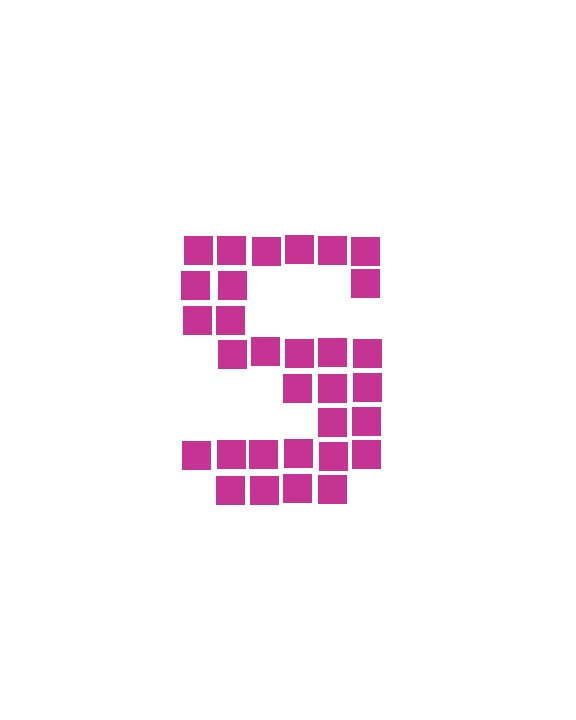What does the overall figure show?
The overall figure shows the letter S.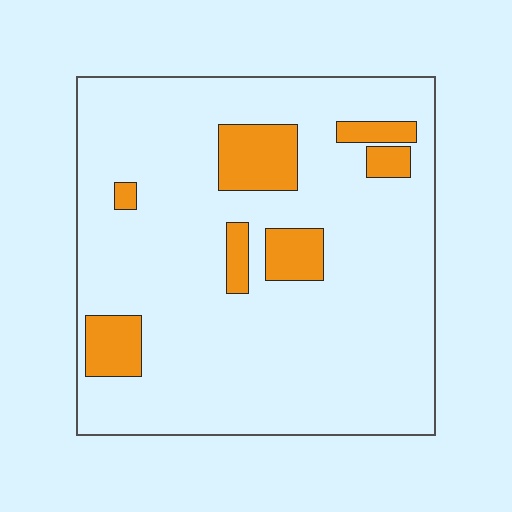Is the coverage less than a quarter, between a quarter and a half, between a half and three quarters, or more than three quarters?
Less than a quarter.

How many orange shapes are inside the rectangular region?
7.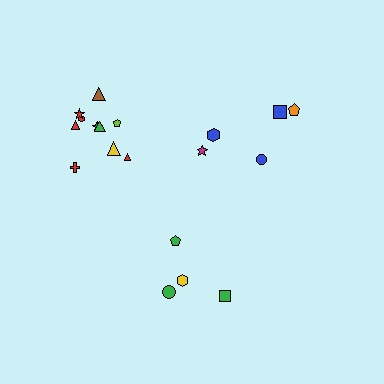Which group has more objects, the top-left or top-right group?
The top-left group.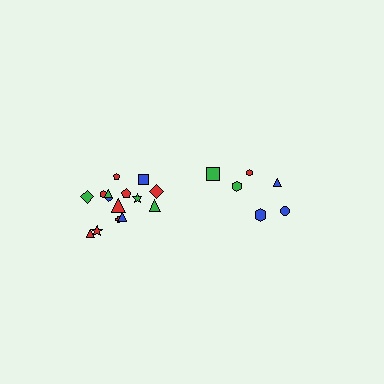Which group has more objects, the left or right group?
The left group.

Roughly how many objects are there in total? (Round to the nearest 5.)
Roughly 20 objects in total.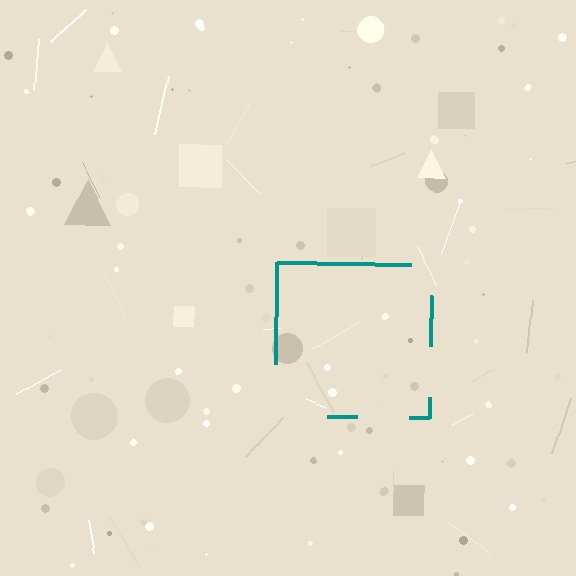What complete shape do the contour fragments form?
The contour fragments form a square.